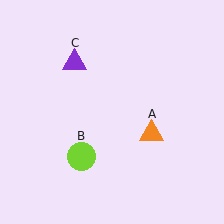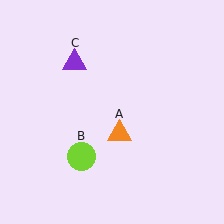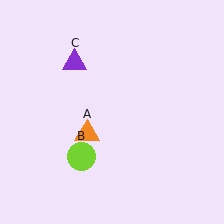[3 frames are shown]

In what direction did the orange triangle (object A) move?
The orange triangle (object A) moved left.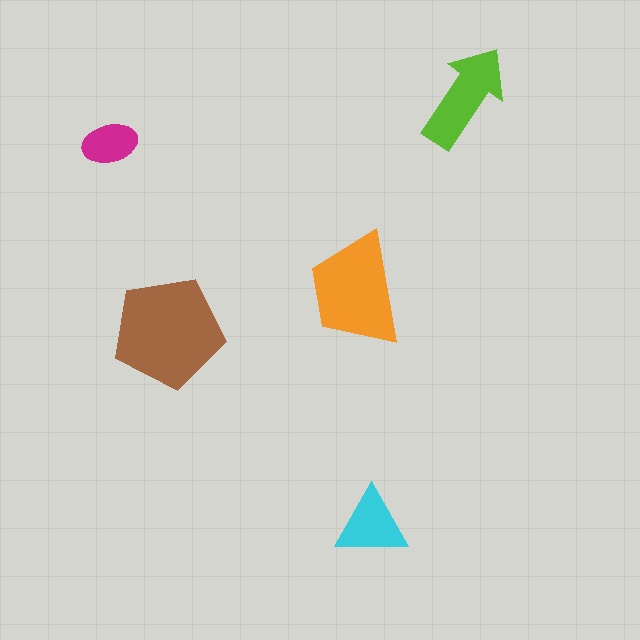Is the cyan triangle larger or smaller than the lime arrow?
Smaller.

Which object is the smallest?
The magenta ellipse.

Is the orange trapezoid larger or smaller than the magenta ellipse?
Larger.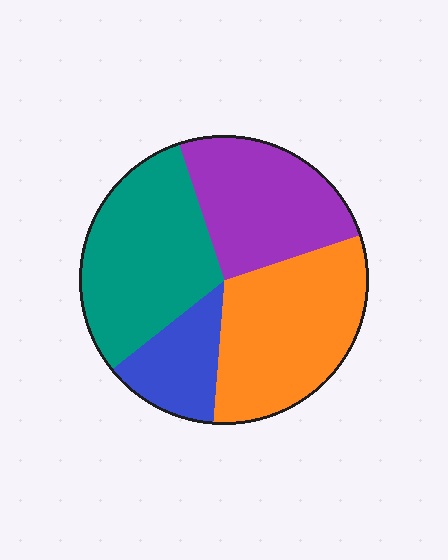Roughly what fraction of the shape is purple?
Purple takes up about one quarter (1/4) of the shape.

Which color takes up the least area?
Blue, at roughly 15%.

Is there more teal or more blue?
Teal.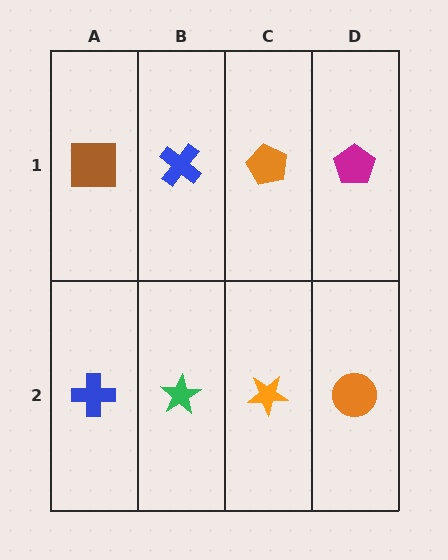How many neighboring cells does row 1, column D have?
2.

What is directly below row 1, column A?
A blue cross.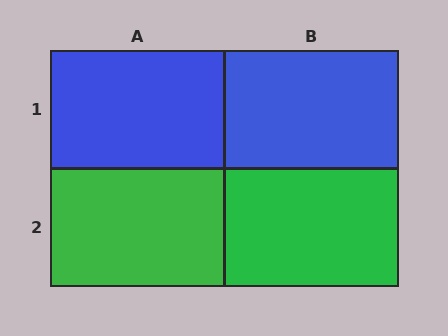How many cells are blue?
2 cells are blue.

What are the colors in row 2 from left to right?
Green, green.